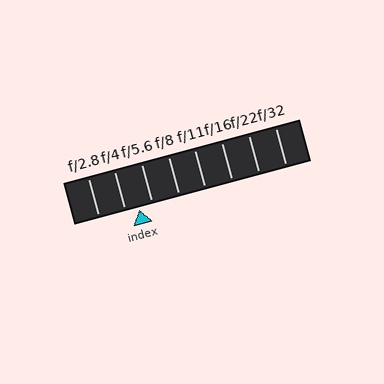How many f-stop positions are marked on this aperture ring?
There are 8 f-stop positions marked.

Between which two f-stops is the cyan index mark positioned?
The index mark is between f/4 and f/5.6.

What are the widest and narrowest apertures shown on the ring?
The widest aperture shown is f/2.8 and the narrowest is f/32.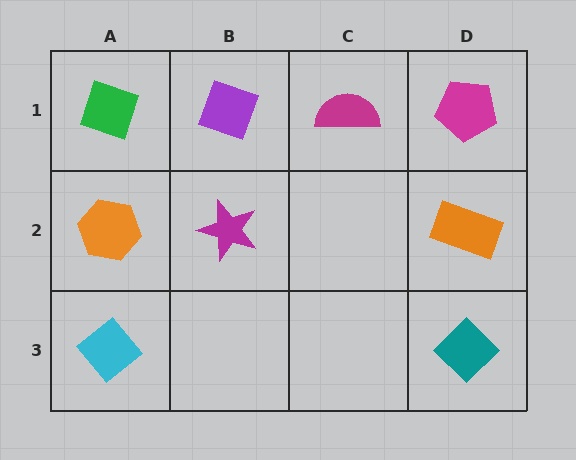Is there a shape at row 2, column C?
No, that cell is empty.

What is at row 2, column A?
An orange hexagon.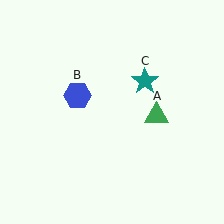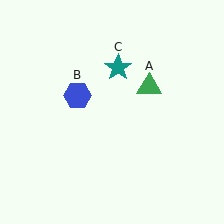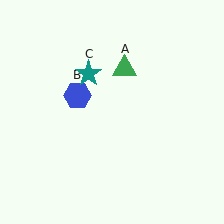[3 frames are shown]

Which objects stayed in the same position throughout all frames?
Blue hexagon (object B) remained stationary.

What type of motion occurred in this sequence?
The green triangle (object A), teal star (object C) rotated counterclockwise around the center of the scene.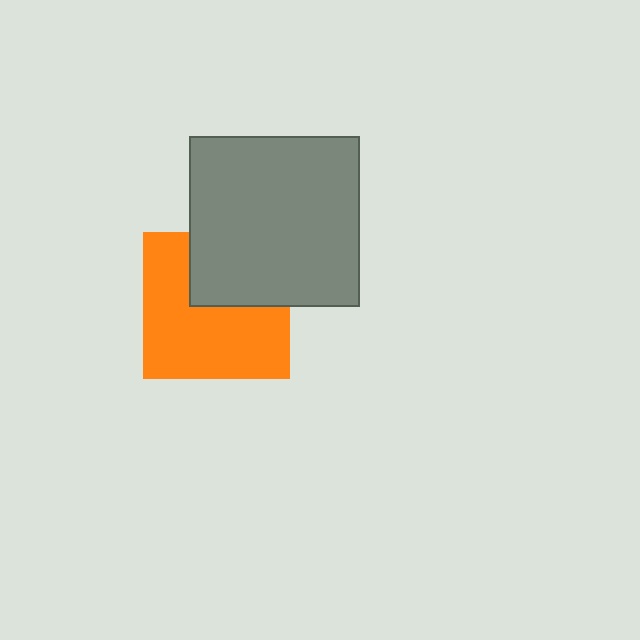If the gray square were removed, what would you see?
You would see the complete orange square.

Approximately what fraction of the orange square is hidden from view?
Roughly 35% of the orange square is hidden behind the gray square.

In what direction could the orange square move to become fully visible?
The orange square could move down. That would shift it out from behind the gray square entirely.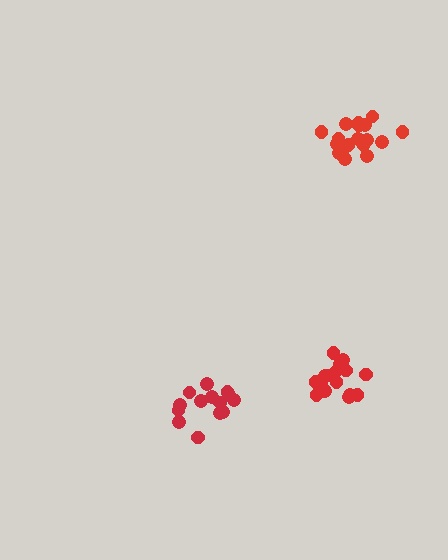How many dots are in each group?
Group 1: 20 dots, Group 2: 14 dots, Group 3: 16 dots (50 total).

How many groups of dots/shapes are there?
There are 3 groups.